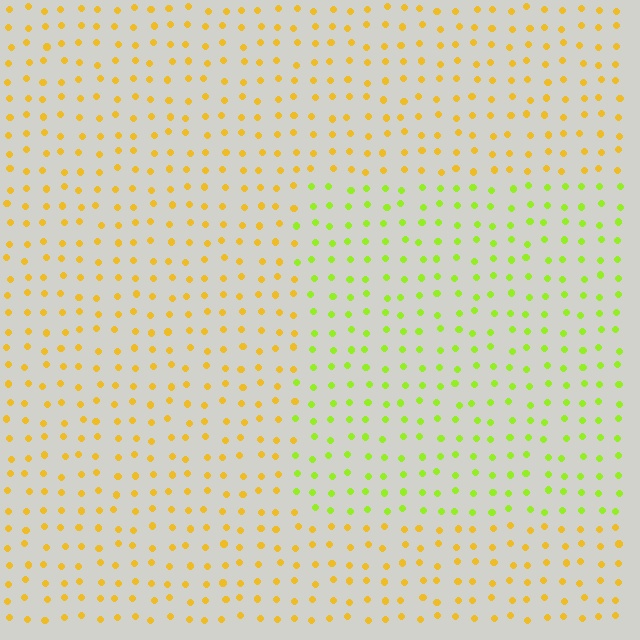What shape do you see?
I see a rectangle.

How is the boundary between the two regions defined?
The boundary is defined purely by a slight shift in hue (about 42 degrees). Spacing, size, and orientation are identical on both sides.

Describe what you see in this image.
The image is filled with small yellow elements in a uniform arrangement. A rectangle-shaped region is visible where the elements are tinted to a slightly different hue, forming a subtle color boundary.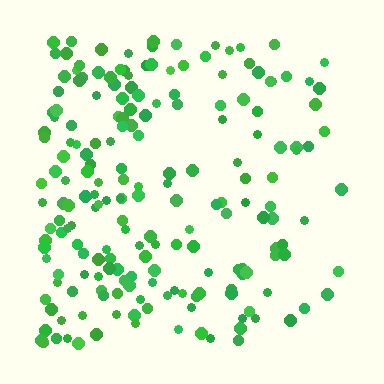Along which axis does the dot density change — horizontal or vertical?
Horizontal.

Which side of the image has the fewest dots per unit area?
The right.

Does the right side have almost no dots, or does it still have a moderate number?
Still a moderate number, just noticeably fewer than the left.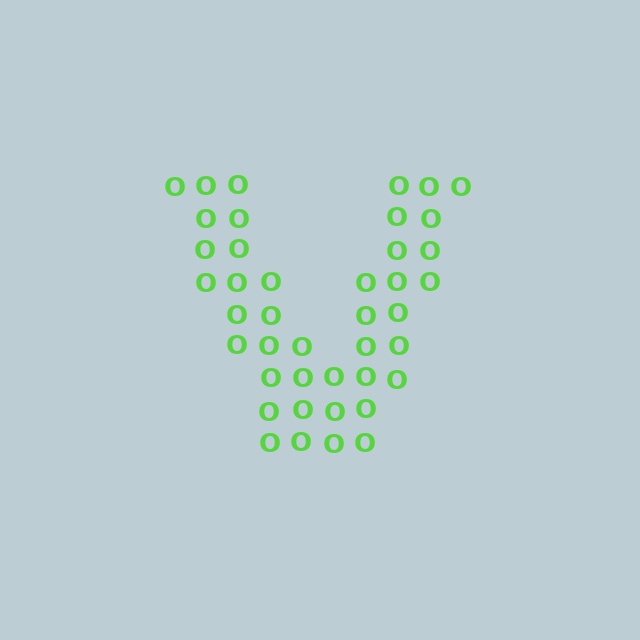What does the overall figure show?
The overall figure shows the letter V.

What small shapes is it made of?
It is made of small letter O's.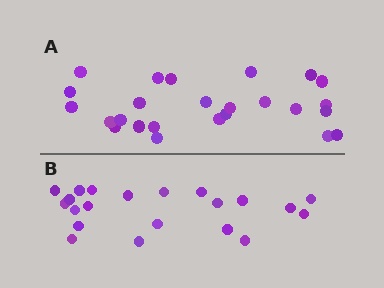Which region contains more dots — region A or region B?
Region A (the top region) has more dots.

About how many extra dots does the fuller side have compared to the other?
Region A has about 4 more dots than region B.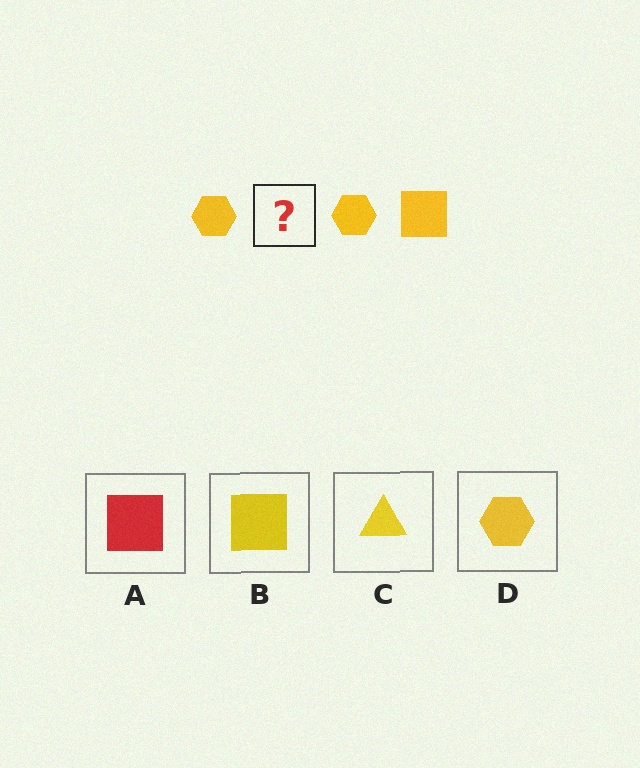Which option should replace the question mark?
Option B.